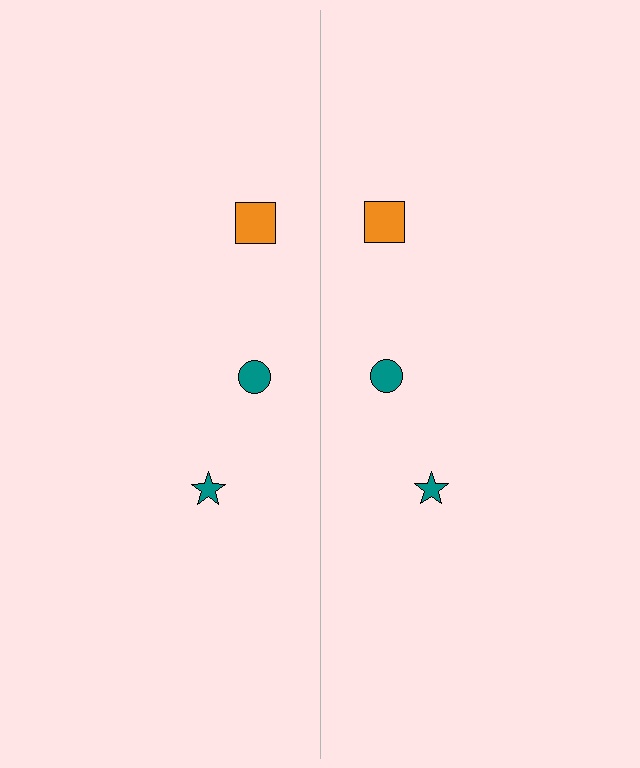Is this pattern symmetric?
Yes, this pattern has bilateral (reflection) symmetry.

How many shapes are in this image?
There are 6 shapes in this image.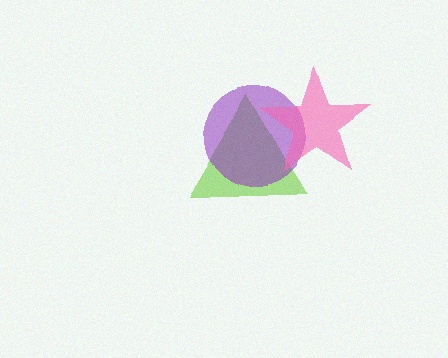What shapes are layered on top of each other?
The layered shapes are: a lime triangle, a purple circle, a pink star.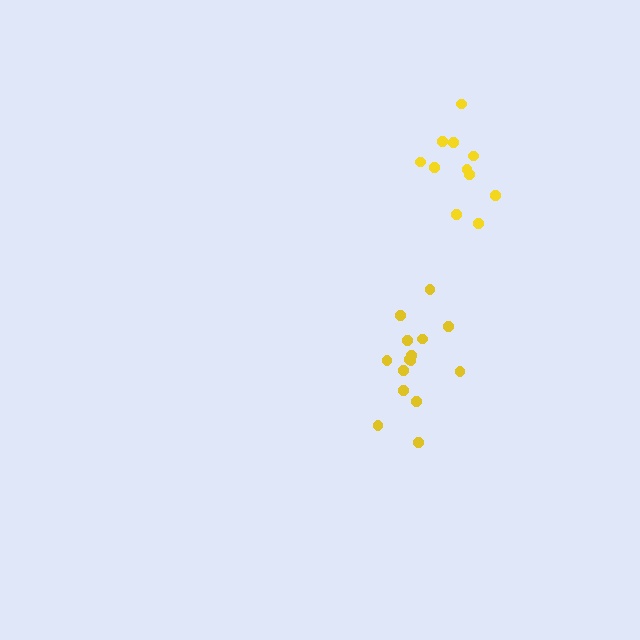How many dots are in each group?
Group 1: 11 dots, Group 2: 15 dots (26 total).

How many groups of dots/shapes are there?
There are 2 groups.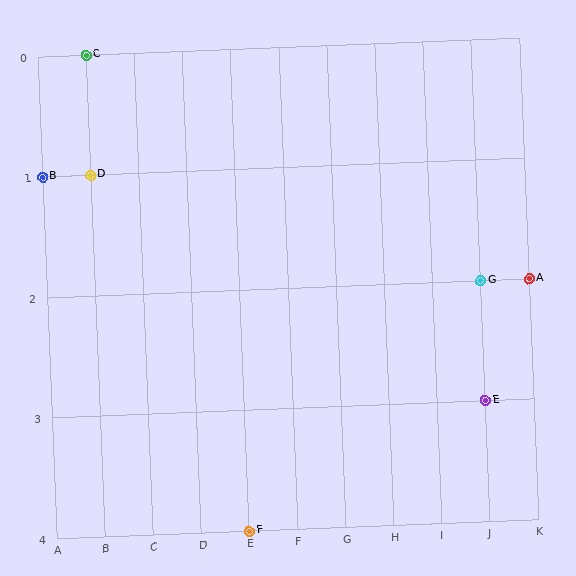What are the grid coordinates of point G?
Point G is at grid coordinates (J, 2).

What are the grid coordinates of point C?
Point C is at grid coordinates (B, 0).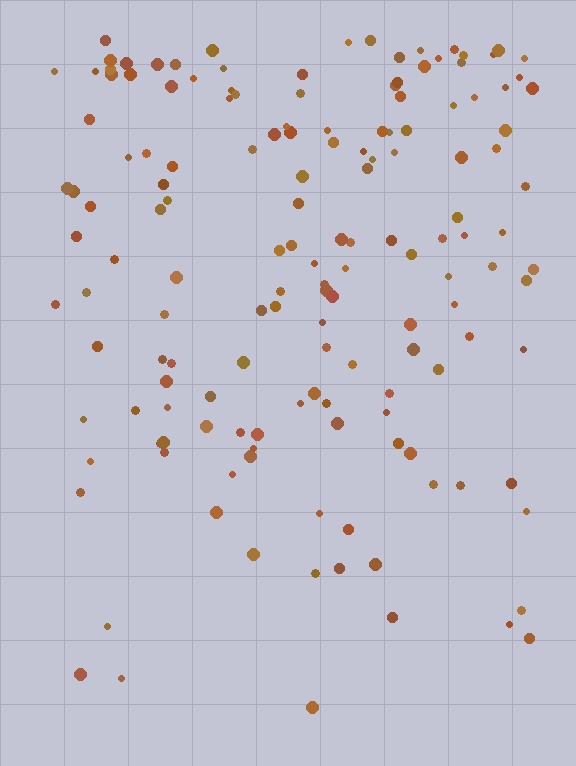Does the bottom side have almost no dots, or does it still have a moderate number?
Still a moderate number, just noticeably fewer than the top.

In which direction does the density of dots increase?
From bottom to top, with the top side densest.